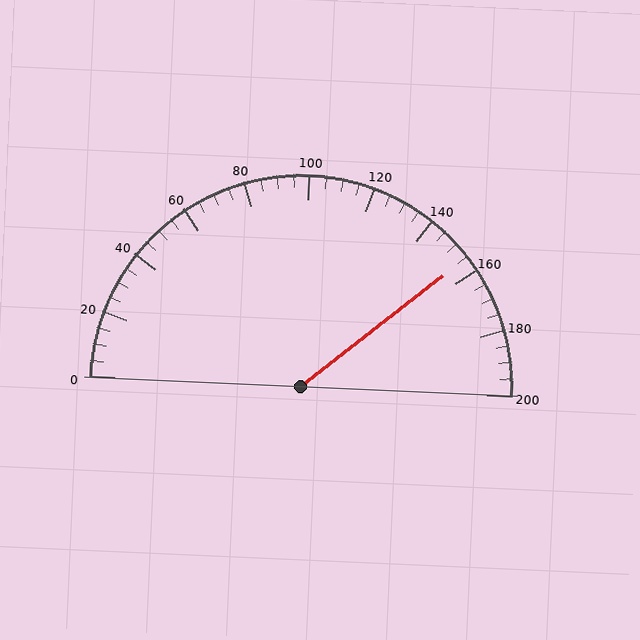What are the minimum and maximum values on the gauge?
The gauge ranges from 0 to 200.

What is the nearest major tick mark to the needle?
The nearest major tick mark is 160.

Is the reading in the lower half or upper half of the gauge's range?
The reading is in the upper half of the range (0 to 200).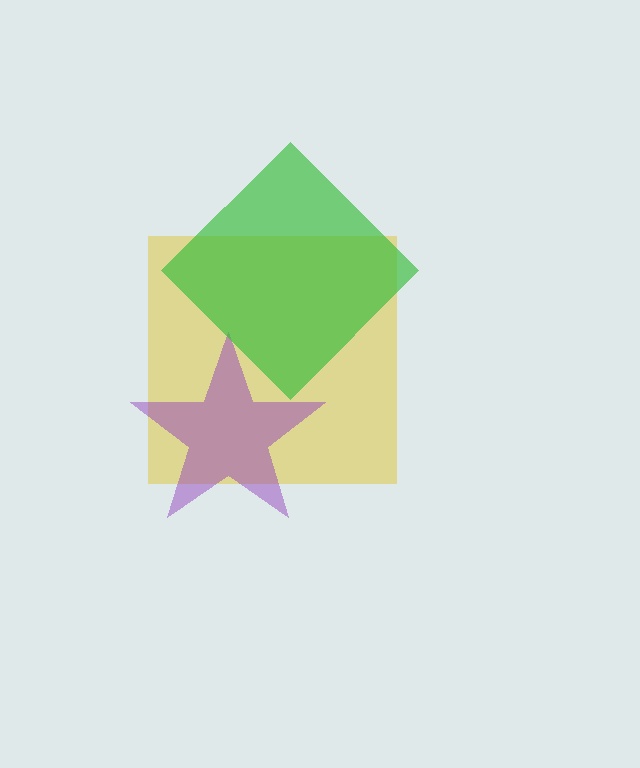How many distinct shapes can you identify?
There are 3 distinct shapes: a yellow square, a purple star, a green diamond.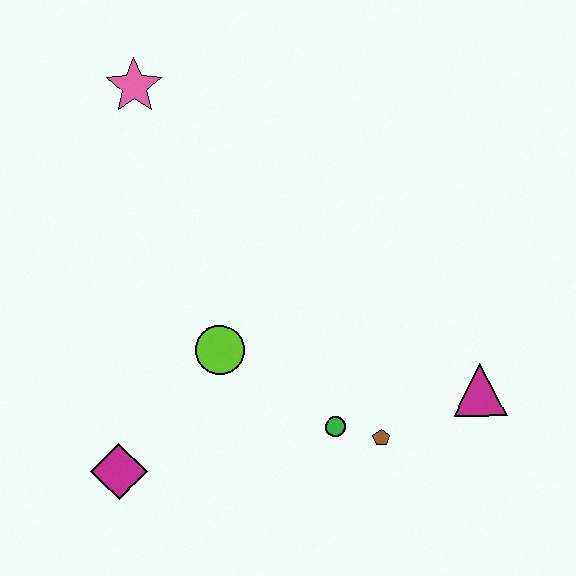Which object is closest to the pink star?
The lime circle is closest to the pink star.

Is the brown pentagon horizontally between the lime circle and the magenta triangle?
Yes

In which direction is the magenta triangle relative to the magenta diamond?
The magenta triangle is to the right of the magenta diamond.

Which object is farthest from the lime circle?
The pink star is farthest from the lime circle.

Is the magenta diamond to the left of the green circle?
Yes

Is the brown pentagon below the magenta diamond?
No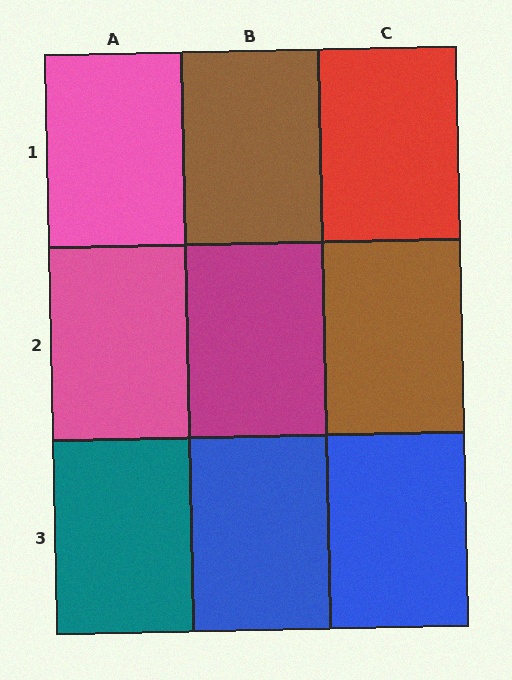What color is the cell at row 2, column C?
Brown.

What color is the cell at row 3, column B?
Blue.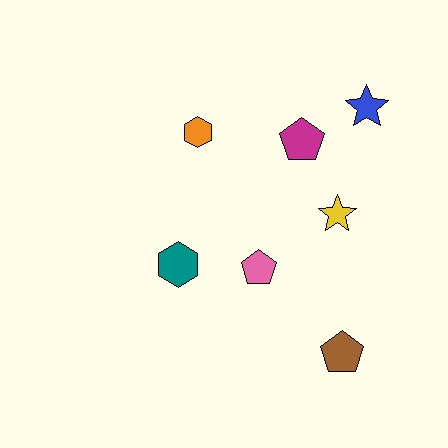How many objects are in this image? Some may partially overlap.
There are 7 objects.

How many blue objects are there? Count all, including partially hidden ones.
There is 1 blue object.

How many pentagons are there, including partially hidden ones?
There are 3 pentagons.